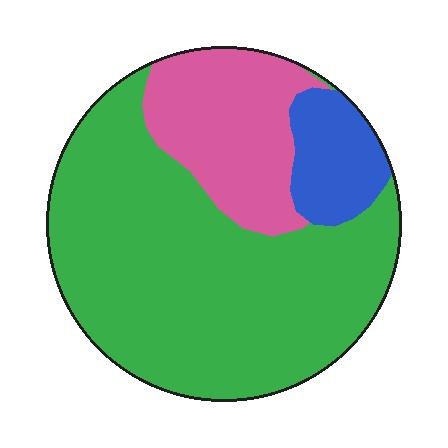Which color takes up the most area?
Green, at roughly 65%.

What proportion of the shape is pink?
Pink takes up between a sixth and a third of the shape.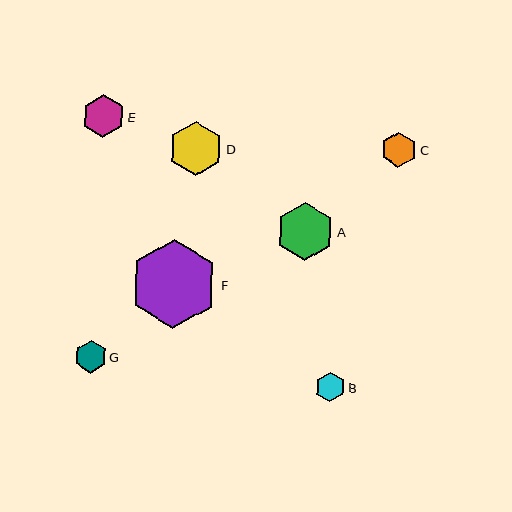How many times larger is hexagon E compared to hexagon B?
Hexagon E is approximately 1.4 times the size of hexagon B.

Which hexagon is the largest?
Hexagon F is the largest with a size of approximately 89 pixels.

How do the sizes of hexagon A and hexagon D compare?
Hexagon A and hexagon D are approximately the same size.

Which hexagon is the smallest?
Hexagon B is the smallest with a size of approximately 30 pixels.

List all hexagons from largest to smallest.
From largest to smallest: F, A, D, E, C, G, B.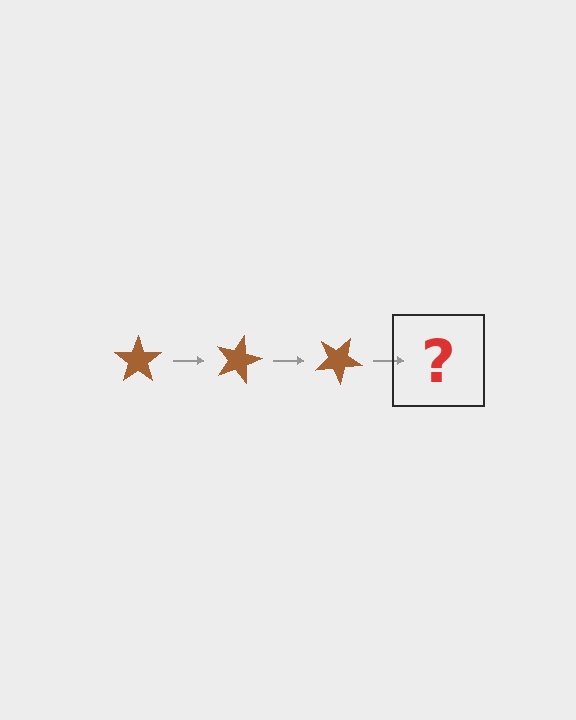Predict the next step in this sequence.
The next step is a brown star rotated 45 degrees.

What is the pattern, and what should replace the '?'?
The pattern is that the star rotates 15 degrees each step. The '?' should be a brown star rotated 45 degrees.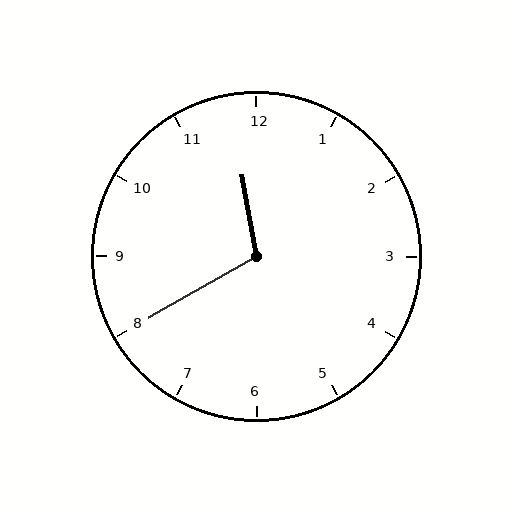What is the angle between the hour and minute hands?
Approximately 110 degrees.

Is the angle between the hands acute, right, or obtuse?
It is obtuse.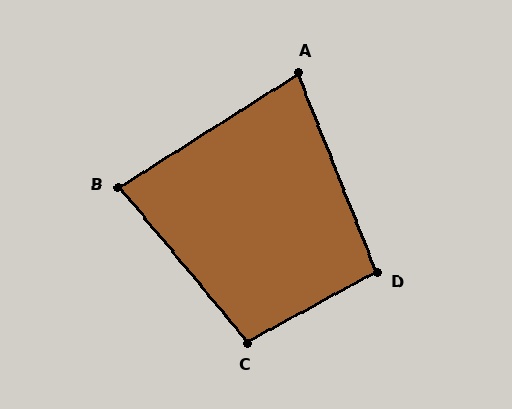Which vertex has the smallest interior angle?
A, at approximately 79 degrees.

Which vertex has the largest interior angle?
C, at approximately 101 degrees.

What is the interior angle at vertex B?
Approximately 83 degrees (acute).